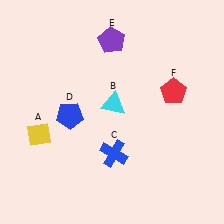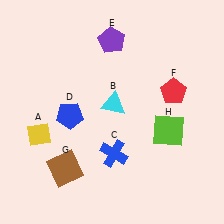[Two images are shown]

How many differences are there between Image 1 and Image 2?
There are 2 differences between the two images.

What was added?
A brown square (G), a lime square (H) were added in Image 2.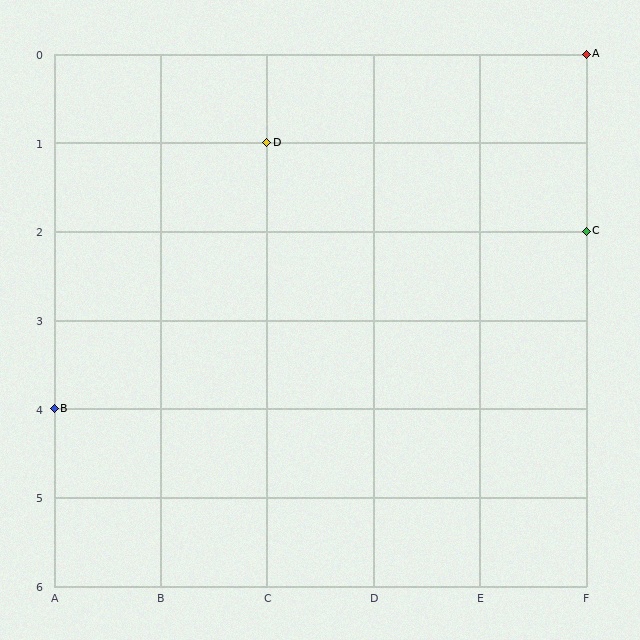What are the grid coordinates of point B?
Point B is at grid coordinates (A, 4).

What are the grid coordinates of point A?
Point A is at grid coordinates (F, 0).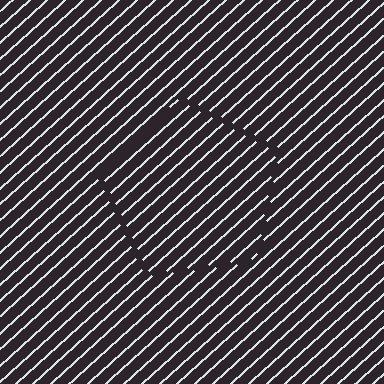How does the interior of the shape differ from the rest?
The interior of the shape contains the same grating, shifted by half a period — the contour is defined by the phase discontinuity where line-ends from the inner and outer gratings abut.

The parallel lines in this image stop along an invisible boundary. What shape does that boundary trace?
An illusory pentagon. The interior of the shape contains the same grating, shifted by half a period — the contour is defined by the phase discontinuity where line-ends from the inner and outer gratings abut.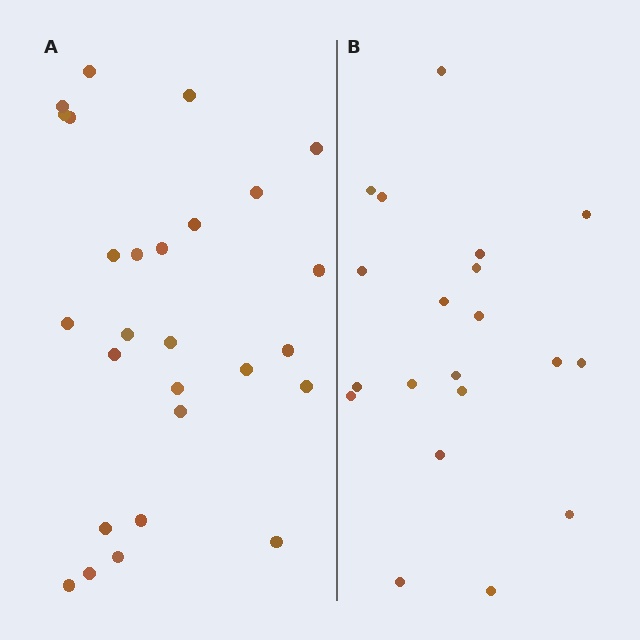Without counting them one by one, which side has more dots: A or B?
Region A (the left region) has more dots.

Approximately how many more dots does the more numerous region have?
Region A has roughly 8 or so more dots than region B.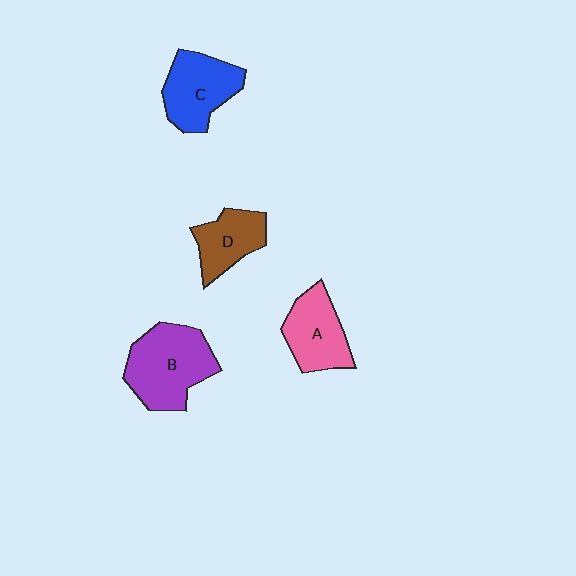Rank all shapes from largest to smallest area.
From largest to smallest: B (purple), C (blue), A (pink), D (brown).